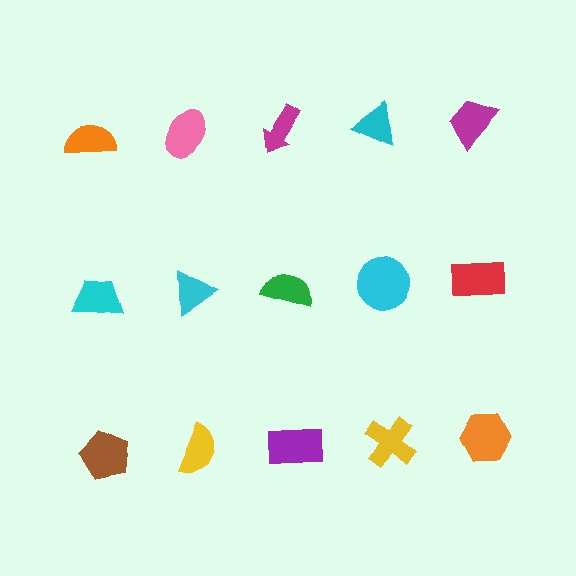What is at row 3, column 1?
A brown pentagon.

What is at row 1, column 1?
An orange semicircle.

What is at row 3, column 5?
An orange hexagon.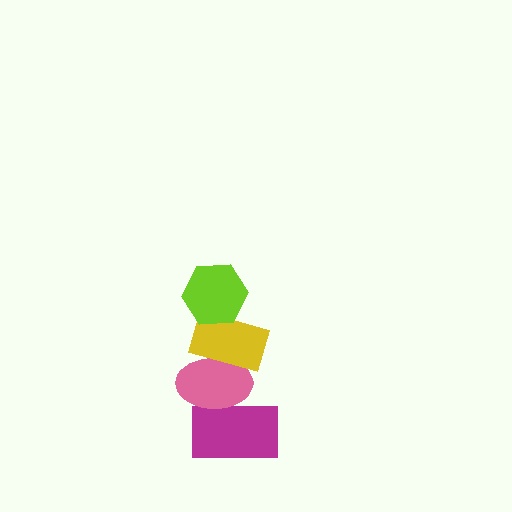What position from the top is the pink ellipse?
The pink ellipse is 3rd from the top.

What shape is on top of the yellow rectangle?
The lime hexagon is on top of the yellow rectangle.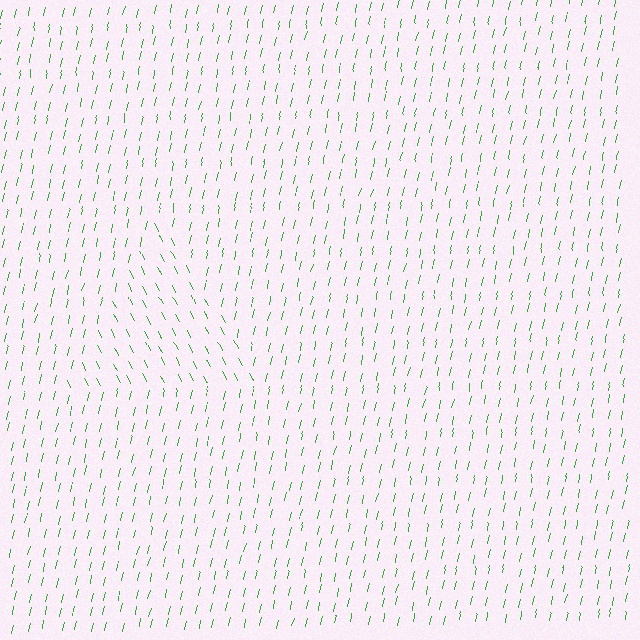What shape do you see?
I see a triangle.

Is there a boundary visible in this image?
Yes, there is a texture boundary formed by a change in line orientation.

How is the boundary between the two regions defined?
The boundary is defined purely by a change in line orientation (approximately 39 degrees difference). All lines are the same color and thickness.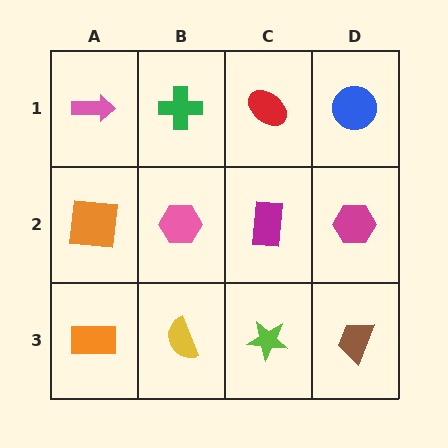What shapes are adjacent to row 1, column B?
A pink hexagon (row 2, column B), a pink arrow (row 1, column A), a red ellipse (row 1, column C).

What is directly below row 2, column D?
A brown trapezoid.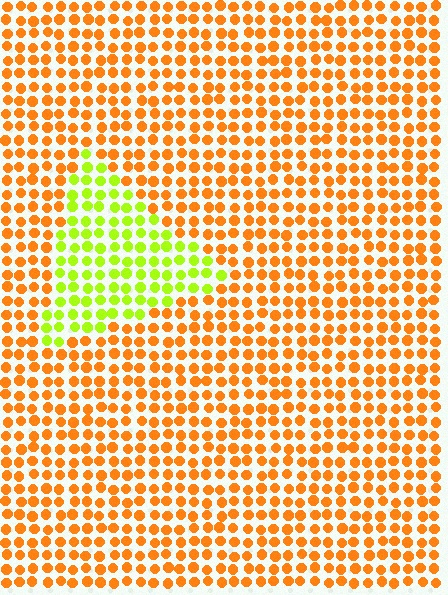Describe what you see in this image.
The image is filled with small orange elements in a uniform arrangement. A triangle-shaped region is visible where the elements are tinted to a slightly different hue, forming a subtle color boundary.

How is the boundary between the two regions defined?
The boundary is defined purely by a slight shift in hue (about 55 degrees). Spacing, size, and orientation are identical on both sides.